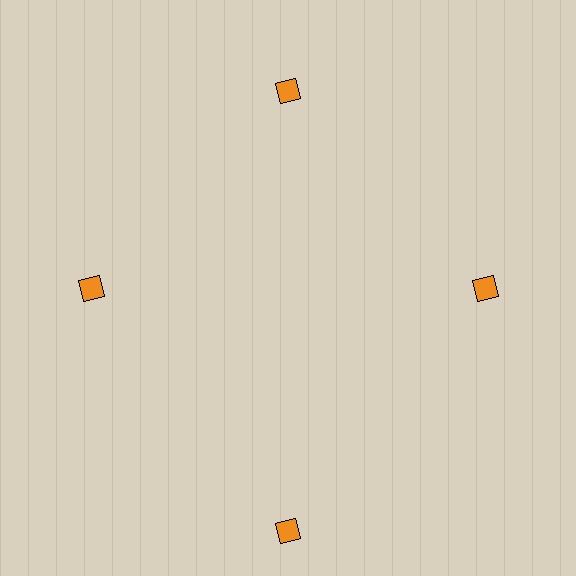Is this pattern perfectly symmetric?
No. The 4 orange diamonds are arranged in a ring, but one element near the 6 o'clock position is pushed outward from the center, breaking the 4-fold rotational symmetry.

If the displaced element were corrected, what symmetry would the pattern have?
It would have 4-fold rotational symmetry — the pattern would map onto itself every 90 degrees.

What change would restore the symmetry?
The symmetry would be restored by moving it inward, back onto the ring so that all 4 diamonds sit at equal angles and equal distance from the center.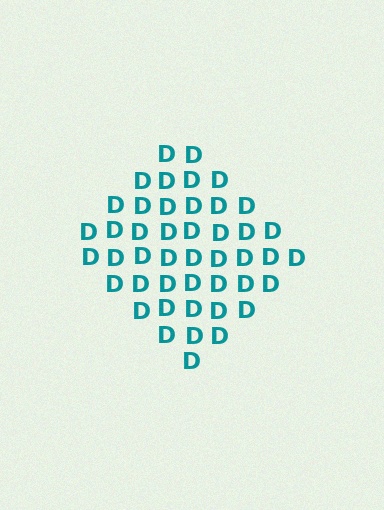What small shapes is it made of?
It is made of small letter D's.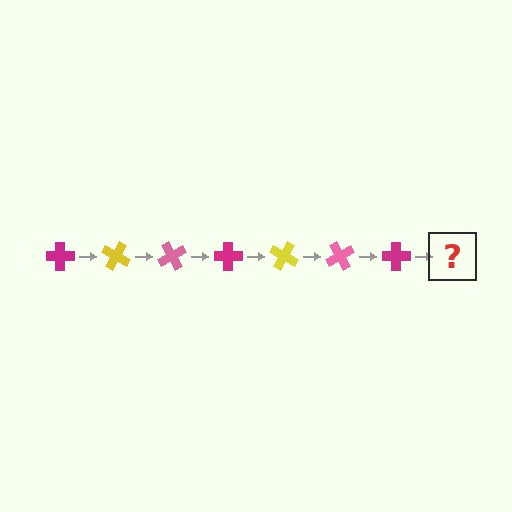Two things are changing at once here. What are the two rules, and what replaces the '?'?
The two rules are that it rotates 30 degrees each step and the color cycles through magenta, yellow, and pink. The '?' should be a yellow cross, rotated 210 degrees from the start.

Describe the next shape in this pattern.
It should be a yellow cross, rotated 210 degrees from the start.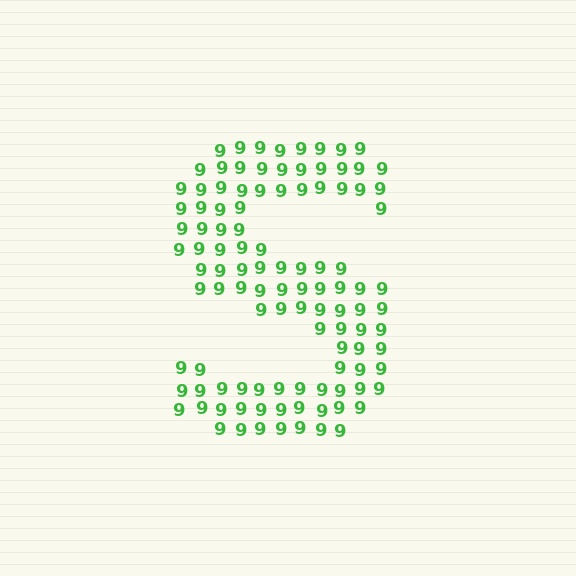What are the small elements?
The small elements are digit 9's.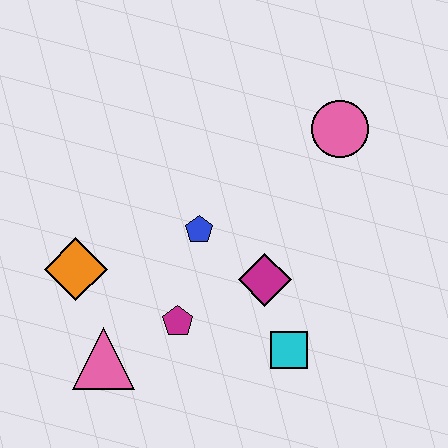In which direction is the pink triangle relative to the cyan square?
The pink triangle is to the left of the cyan square.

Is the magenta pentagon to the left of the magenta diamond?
Yes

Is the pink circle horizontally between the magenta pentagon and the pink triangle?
No